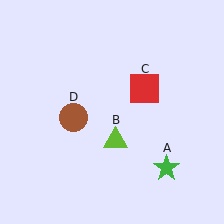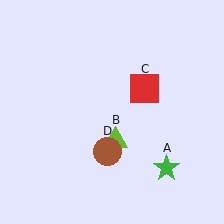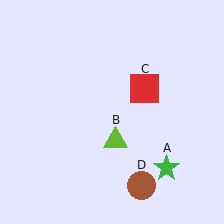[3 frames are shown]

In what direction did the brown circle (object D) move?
The brown circle (object D) moved down and to the right.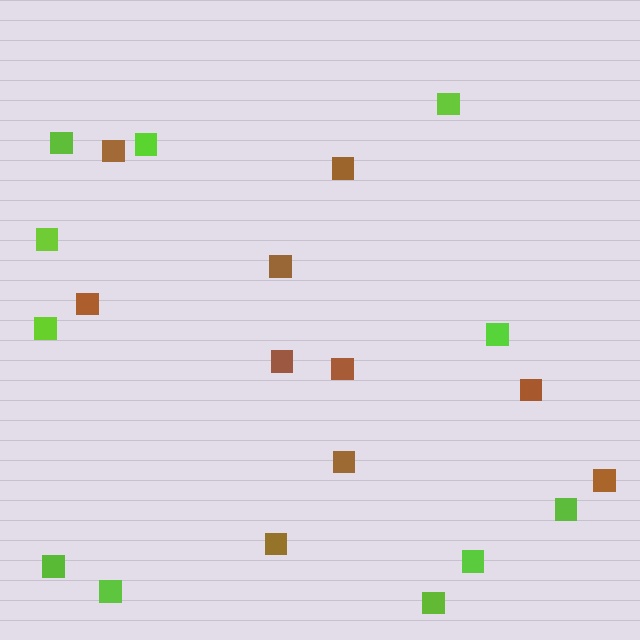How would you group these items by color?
There are 2 groups: one group of brown squares (10) and one group of lime squares (11).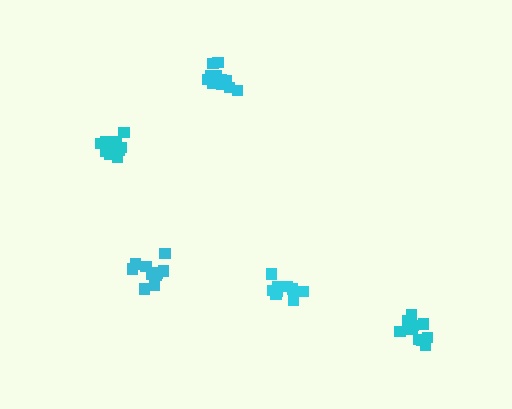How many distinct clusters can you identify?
There are 5 distinct clusters.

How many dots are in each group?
Group 1: 10 dots, Group 2: 11 dots, Group 3: 10 dots, Group 4: 10 dots, Group 5: 10 dots (51 total).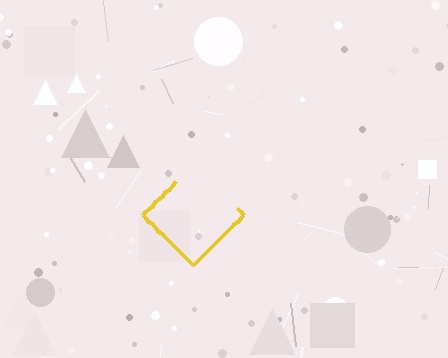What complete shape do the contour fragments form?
The contour fragments form a diamond.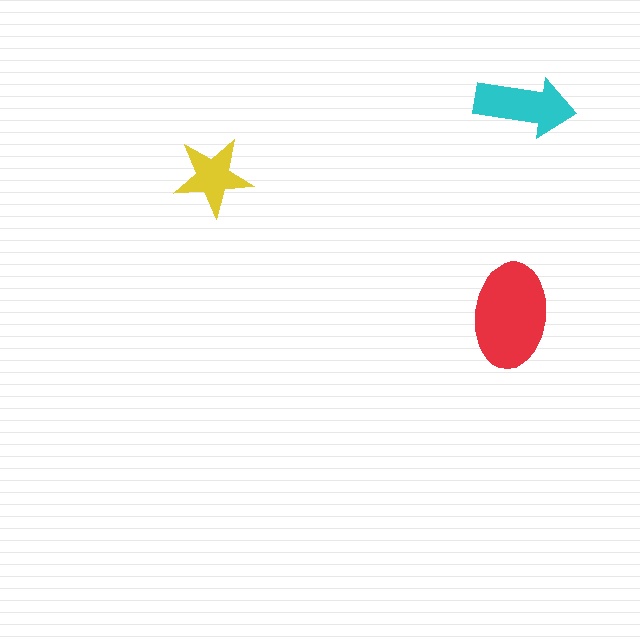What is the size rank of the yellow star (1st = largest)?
3rd.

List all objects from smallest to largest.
The yellow star, the cyan arrow, the red ellipse.